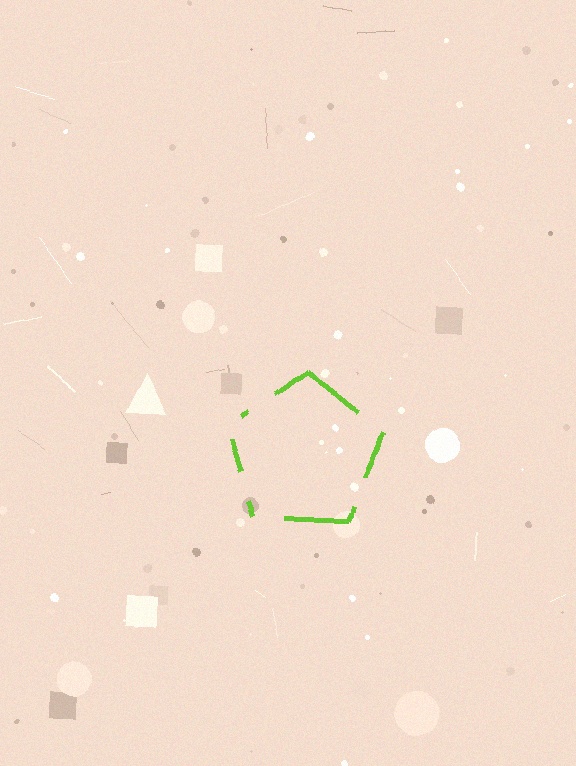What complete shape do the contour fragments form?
The contour fragments form a pentagon.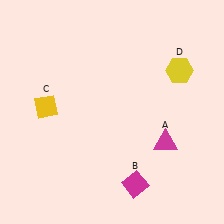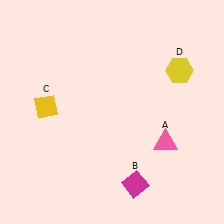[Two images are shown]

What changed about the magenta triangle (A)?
In Image 1, A is magenta. In Image 2, it changed to pink.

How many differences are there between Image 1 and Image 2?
There is 1 difference between the two images.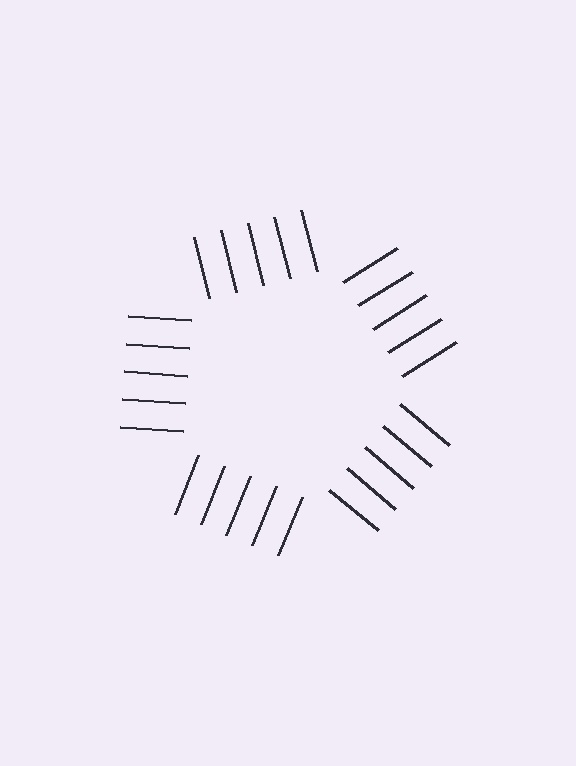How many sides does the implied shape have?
5 sides — the line-ends trace a pentagon.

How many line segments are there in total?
25 — 5 along each of the 5 edges.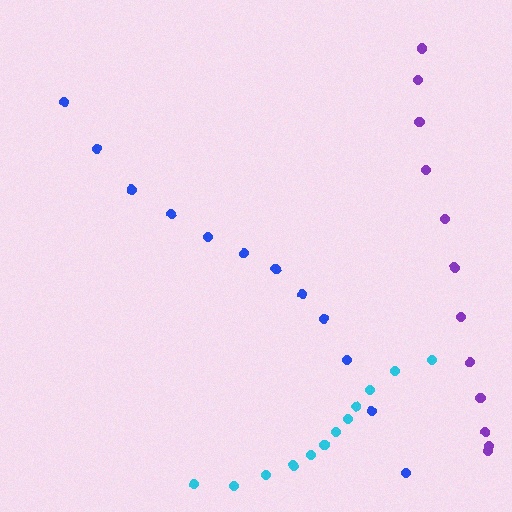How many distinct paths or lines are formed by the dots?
There are 3 distinct paths.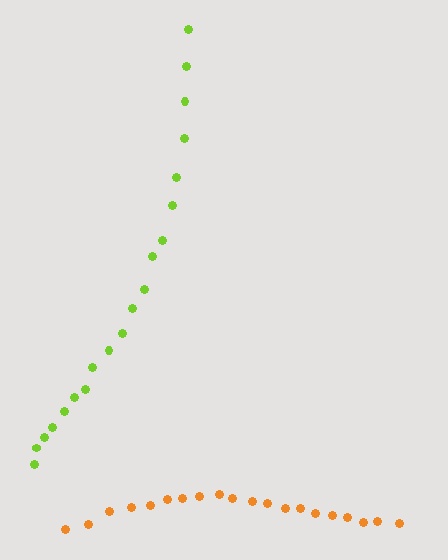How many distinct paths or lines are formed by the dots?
There are 2 distinct paths.